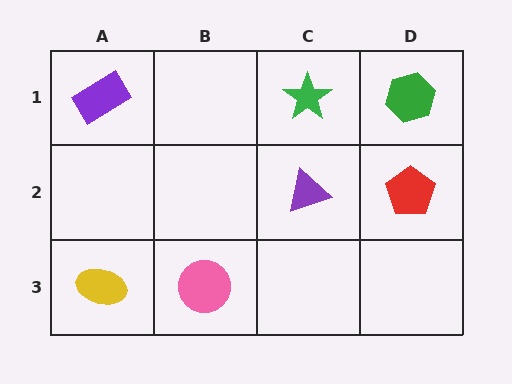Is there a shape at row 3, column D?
No, that cell is empty.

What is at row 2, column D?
A red pentagon.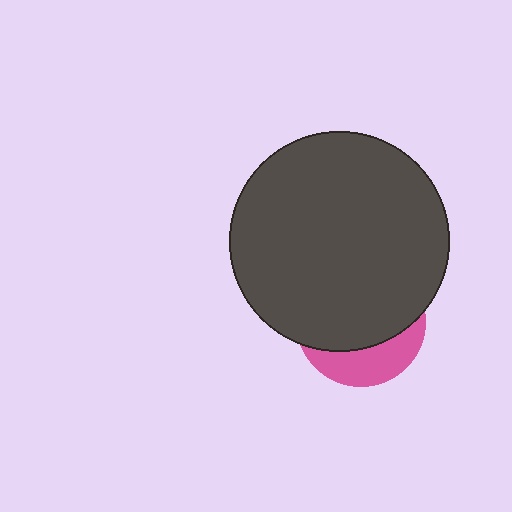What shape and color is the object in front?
The object in front is a dark gray circle.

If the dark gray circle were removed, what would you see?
You would see the complete pink circle.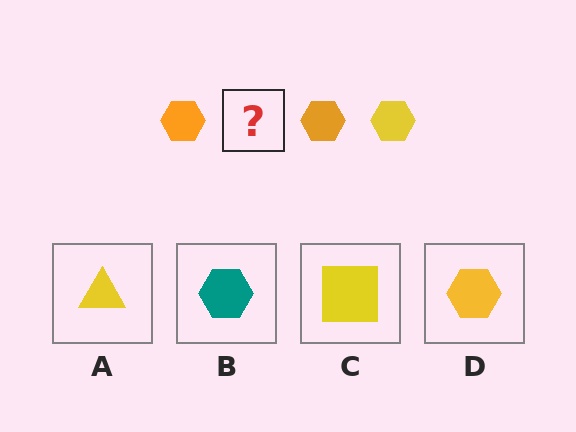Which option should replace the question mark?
Option D.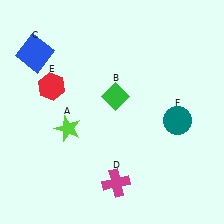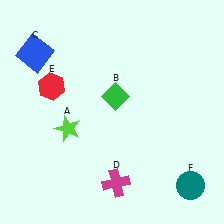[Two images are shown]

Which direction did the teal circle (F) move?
The teal circle (F) moved down.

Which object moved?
The teal circle (F) moved down.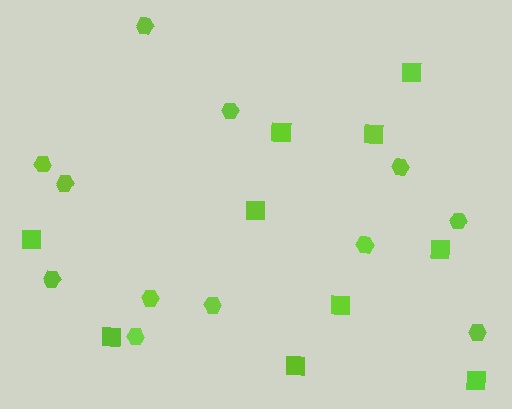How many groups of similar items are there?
There are 2 groups: one group of squares (10) and one group of hexagons (12).